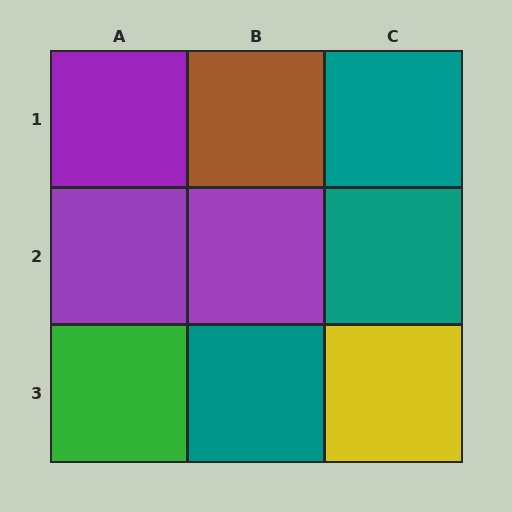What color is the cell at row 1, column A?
Purple.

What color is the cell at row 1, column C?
Teal.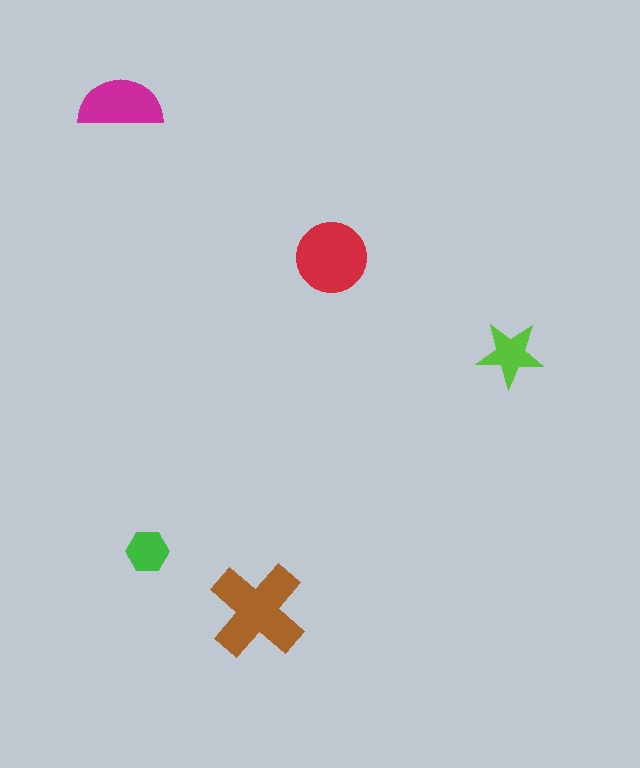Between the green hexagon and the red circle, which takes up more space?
The red circle.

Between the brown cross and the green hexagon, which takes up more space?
The brown cross.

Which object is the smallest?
The green hexagon.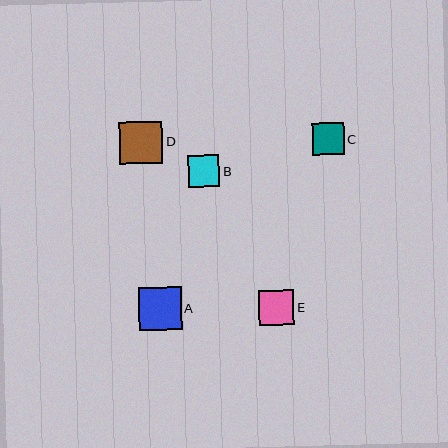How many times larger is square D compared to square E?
Square D is approximately 1.2 times the size of square E.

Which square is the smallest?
Square B is the smallest with a size of approximately 32 pixels.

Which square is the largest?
Square A is the largest with a size of approximately 43 pixels.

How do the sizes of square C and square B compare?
Square C and square B are approximately the same size.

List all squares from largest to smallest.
From largest to smallest: A, D, E, C, B.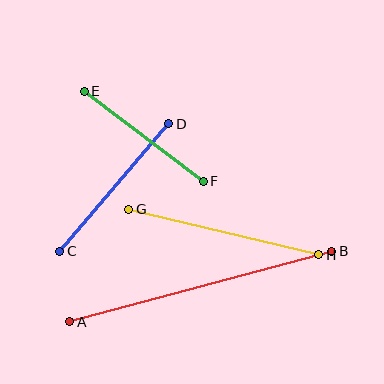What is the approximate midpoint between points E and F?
The midpoint is at approximately (144, 136) pixels.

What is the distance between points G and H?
The distance is approximately 195 pixels.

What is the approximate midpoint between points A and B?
The midpoint is at approximately (201, 286) pixels.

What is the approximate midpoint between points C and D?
The midpoint is at approximately (114, 188) pixels.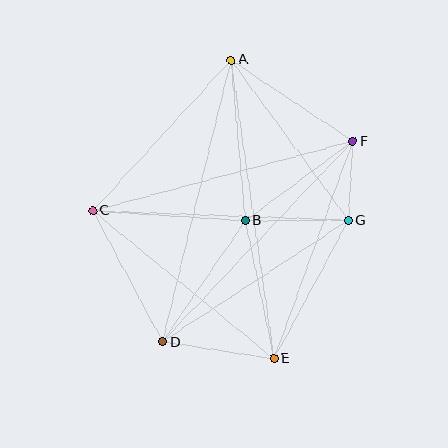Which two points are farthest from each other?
Points A and E are farthest from each other.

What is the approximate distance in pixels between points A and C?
The distance between A and C is approximately 205 pixels.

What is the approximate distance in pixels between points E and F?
The distance between E and F is approximately 231 pixels.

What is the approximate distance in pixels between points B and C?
The distance between B and C is approximately 153 pixels.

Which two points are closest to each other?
Points F and G are closest to each other.